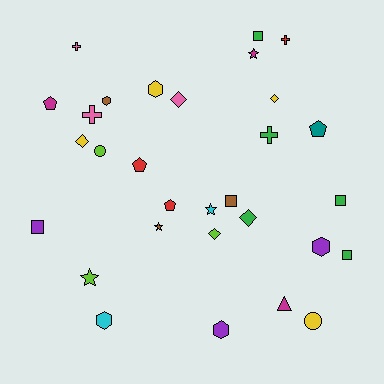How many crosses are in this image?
There are 4 crosses.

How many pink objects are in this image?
There are 3 pink objects.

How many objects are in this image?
There are 30 objects.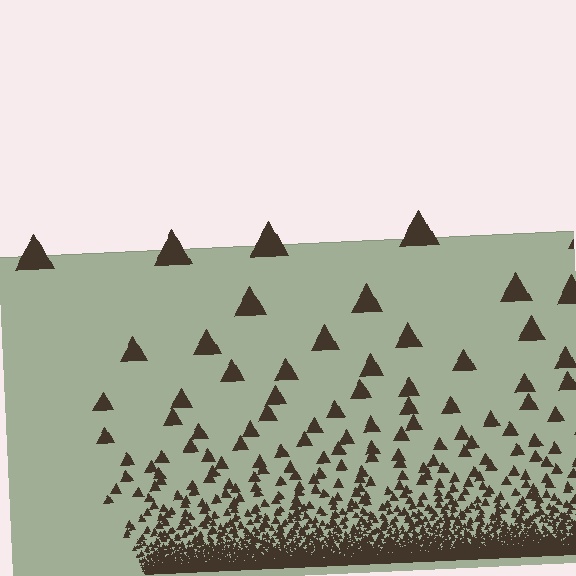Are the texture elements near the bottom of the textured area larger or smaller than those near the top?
Smaller. The gradient is inverted — elements near the bottom are smaller and denser.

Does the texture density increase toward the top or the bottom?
Density increases toward the bottom.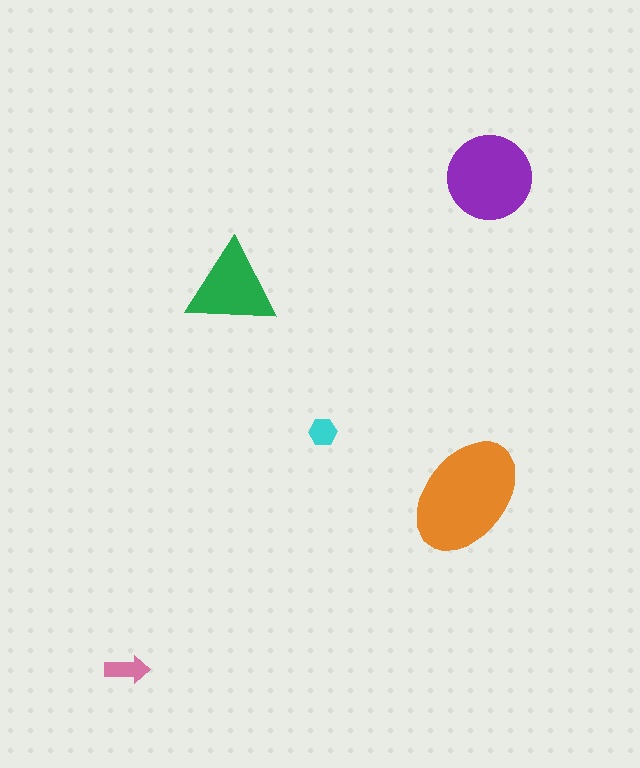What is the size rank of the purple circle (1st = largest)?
2nd.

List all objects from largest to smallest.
The orange ellipse, the purple circle, the green triangle, the pink arrow, the cyan hexagon.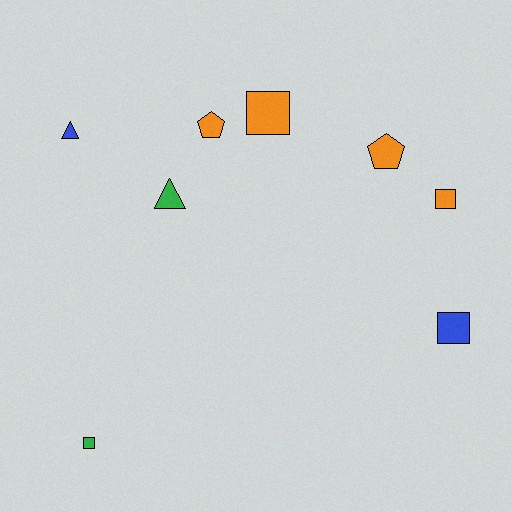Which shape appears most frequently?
Square, with 4 objects.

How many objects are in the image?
There are 8 objects.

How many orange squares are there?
There are 2 orange squares.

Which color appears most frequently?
Orange, with 4 objects.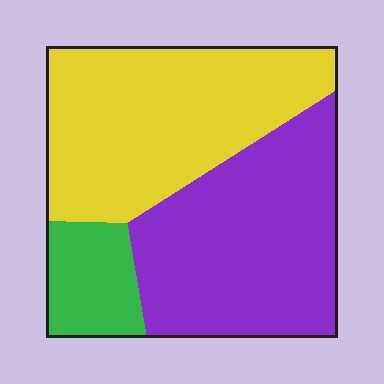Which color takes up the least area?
Green, at roughly 10%.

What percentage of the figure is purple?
Purple covers roughly 45% of the figure.